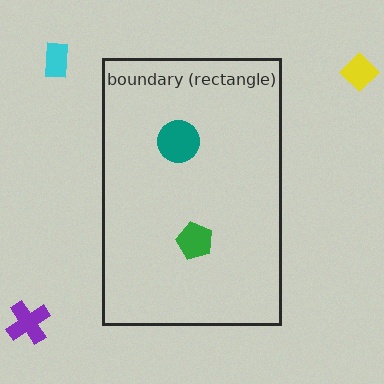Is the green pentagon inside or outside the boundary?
Inside.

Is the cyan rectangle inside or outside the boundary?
Outside.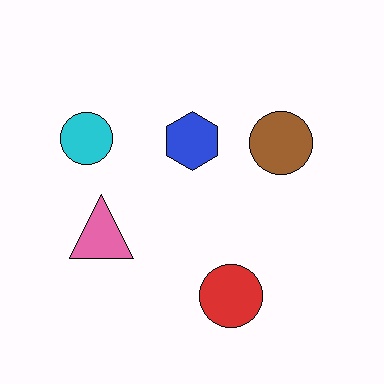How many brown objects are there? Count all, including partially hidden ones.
There is 1 brown object.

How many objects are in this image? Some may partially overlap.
There are 5 objects.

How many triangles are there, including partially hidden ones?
There is 1 triangle.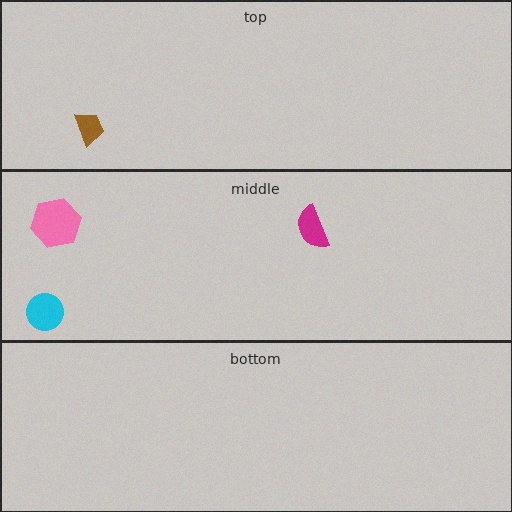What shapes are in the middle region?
The cyan circle, the magenta semicircle, the pink hexagon.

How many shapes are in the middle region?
3.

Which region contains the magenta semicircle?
The middle region.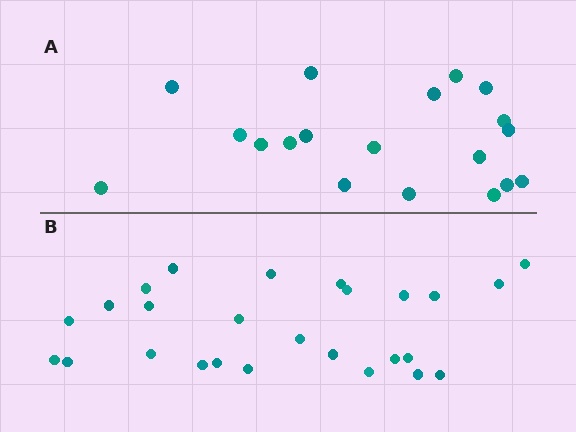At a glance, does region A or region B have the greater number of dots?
Region B (the bottom region) has more dots.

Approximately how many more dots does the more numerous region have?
Region B has roughly 8 or so more dots than region A.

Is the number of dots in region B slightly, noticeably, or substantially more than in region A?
Region B has noticeably more, but not dramatically so. The ratio is roughly 1.4 to 1.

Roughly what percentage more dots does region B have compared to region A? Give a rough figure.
About 35% more.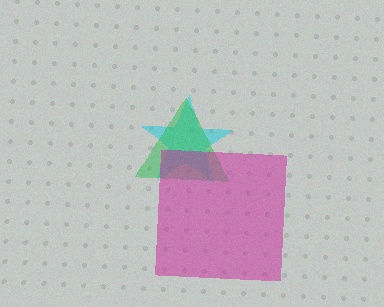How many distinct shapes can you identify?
There are 3 distinct shapes: a cyan star, a green triangle, a magenta square.